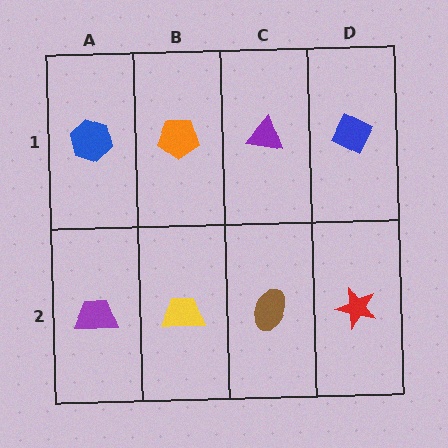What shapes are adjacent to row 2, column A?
A blue hexagon (row 1, column A), a yellow trapezoid (row 2, column B).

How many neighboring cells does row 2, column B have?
3.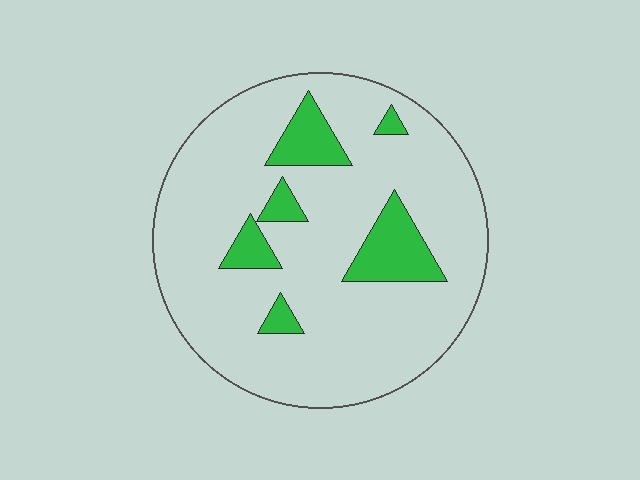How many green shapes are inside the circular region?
6.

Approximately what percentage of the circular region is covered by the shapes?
Approximately 15%.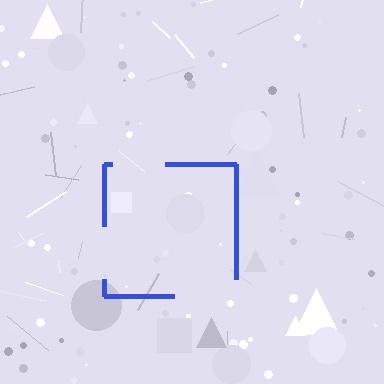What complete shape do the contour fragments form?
The contour fragments form a square.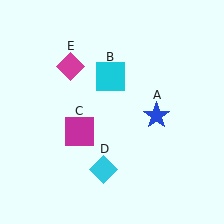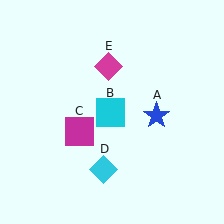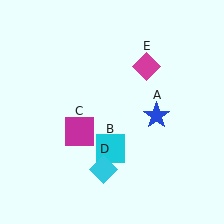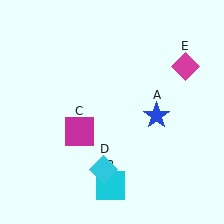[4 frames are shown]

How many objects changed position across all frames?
2 objects changed position: cyan square (object B), magenta diamond (object E).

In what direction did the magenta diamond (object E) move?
The magenta diamond (object E) moved right.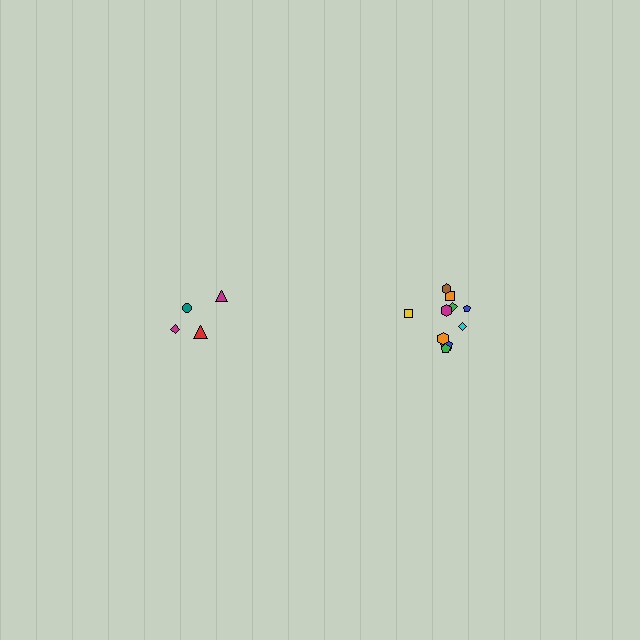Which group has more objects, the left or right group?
The right group.